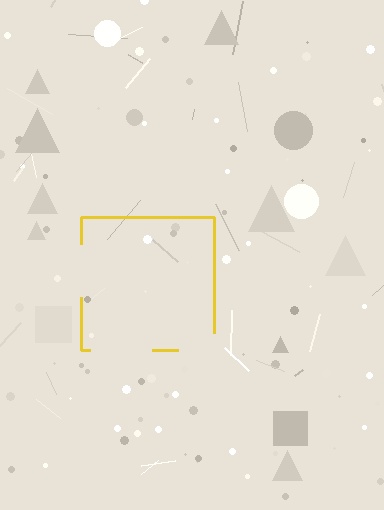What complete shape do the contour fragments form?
The contour fragments form a square.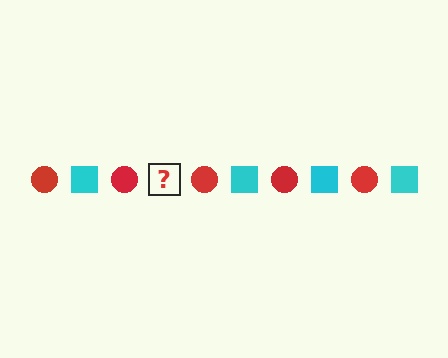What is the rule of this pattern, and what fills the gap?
The rule is that the pattern alternates between red circle and cyan square. The gap should be filled with a cyan square.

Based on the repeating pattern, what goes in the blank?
The blank should be a cyan square.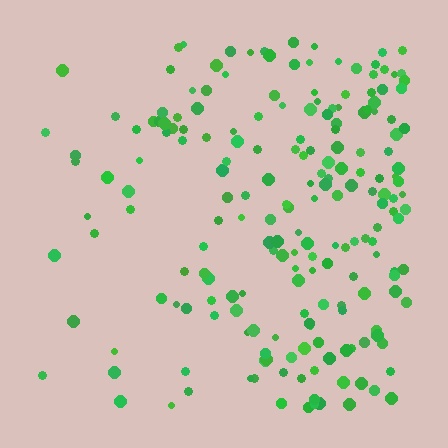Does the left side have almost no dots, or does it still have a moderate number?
Still a moderate number, just noticeably fewer than the right.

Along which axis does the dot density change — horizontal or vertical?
Horizontal.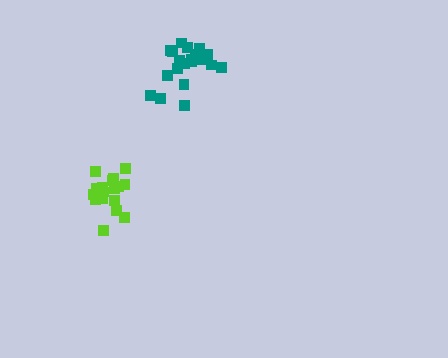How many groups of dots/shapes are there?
There are 2 groups.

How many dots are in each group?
Group 1: 18 dots, Group 2: 20 dots (38 total).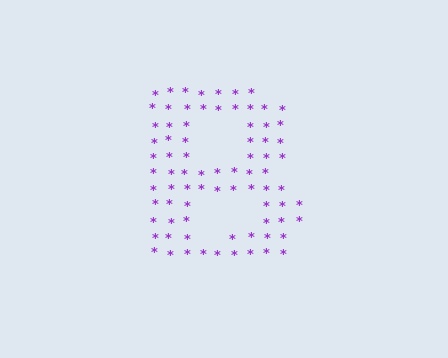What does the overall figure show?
The overall figure shows the letter B.